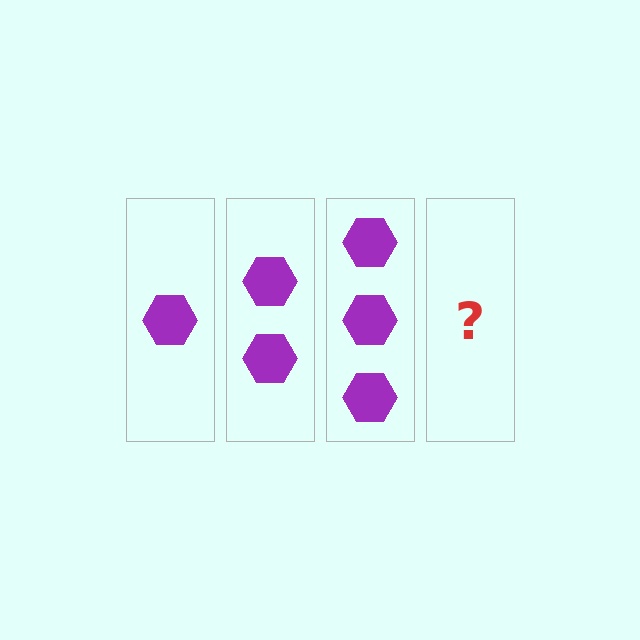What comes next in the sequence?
The next element should be 4 hexagons.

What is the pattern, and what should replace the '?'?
The pattern is that each step adds one more hexagon. The '?' should be 4 hexagons.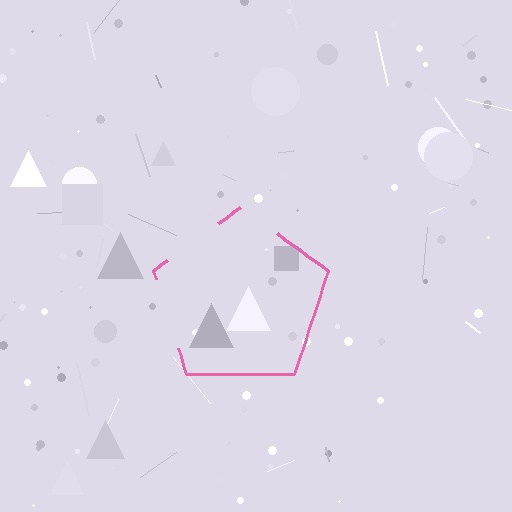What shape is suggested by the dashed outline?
The dashed outline suggests a pentagon.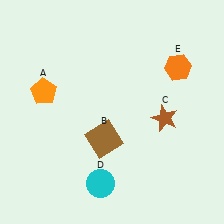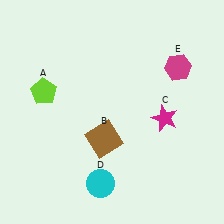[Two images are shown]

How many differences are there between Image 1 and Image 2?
There are 3 differences between the two images.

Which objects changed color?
A changed from orange to lime. C changed from brown to magenta. E changed from orange to magenta.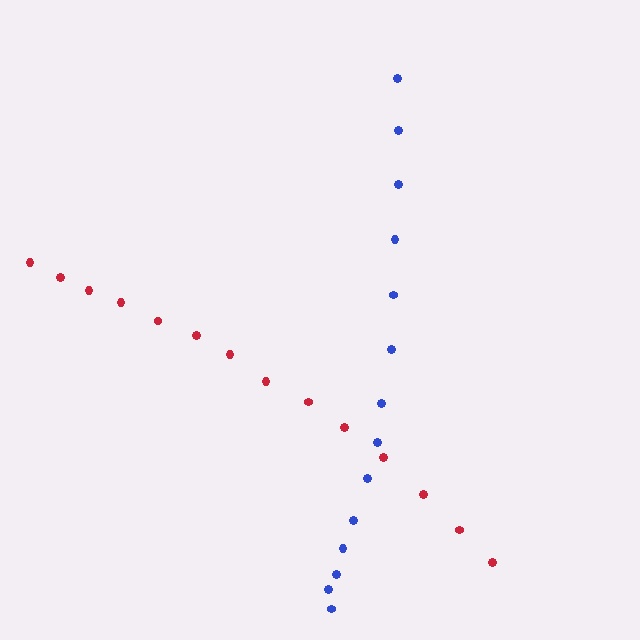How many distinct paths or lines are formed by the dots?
There are 2 distinct paths.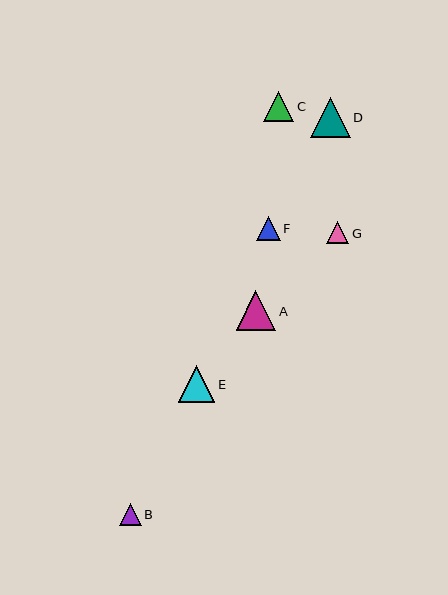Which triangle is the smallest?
Triangle G is the smallest with a size of approximately 22 pixels.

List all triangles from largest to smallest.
From largest to smallest: D, A, E, C, F, B, G.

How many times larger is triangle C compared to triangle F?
Triangle C is approximately 1.3 times the size of triangle F.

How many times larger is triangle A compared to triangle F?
Triangle A is approximately 1.7 times the size of triangle F.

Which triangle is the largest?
Triangle D is the largest with a size of approximately 40 pixels.